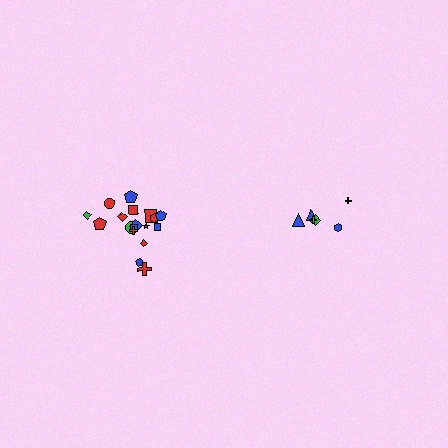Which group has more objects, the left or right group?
The left group.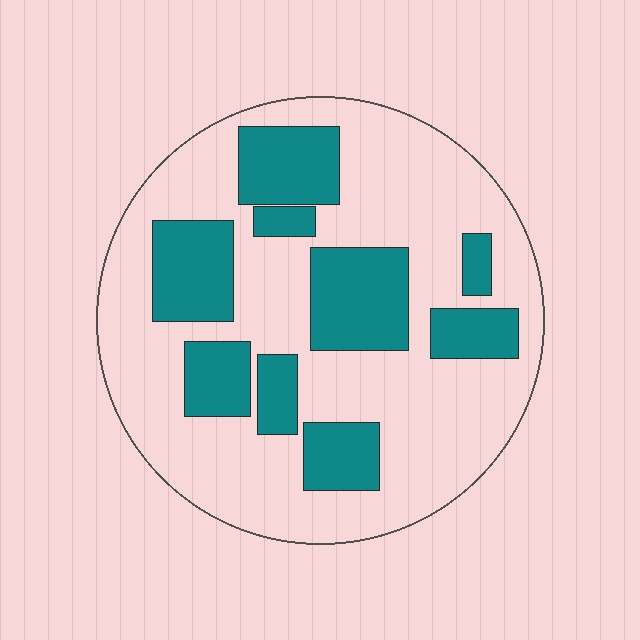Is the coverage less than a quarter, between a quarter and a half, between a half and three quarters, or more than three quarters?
Between a quarter and a half.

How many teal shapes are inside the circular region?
9.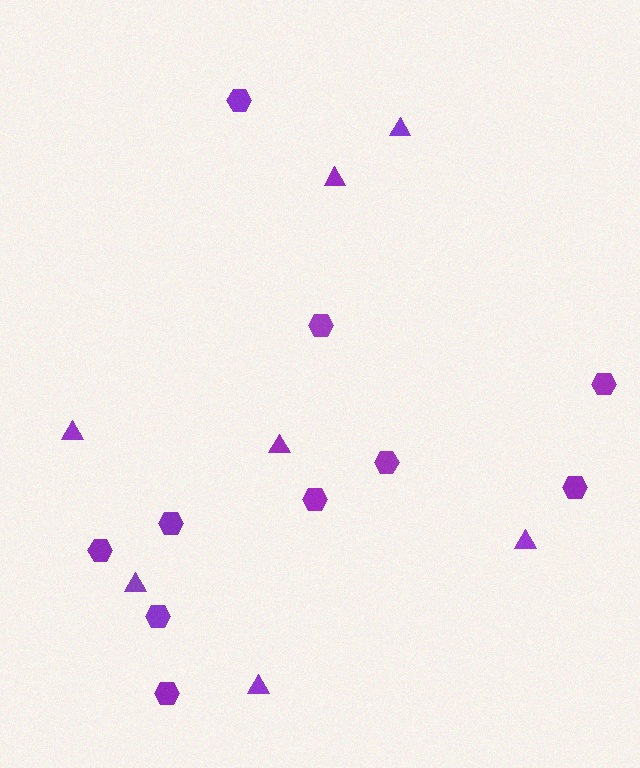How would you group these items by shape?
There are 2 groups: one group of triangles (7) and one group of hexagons (10).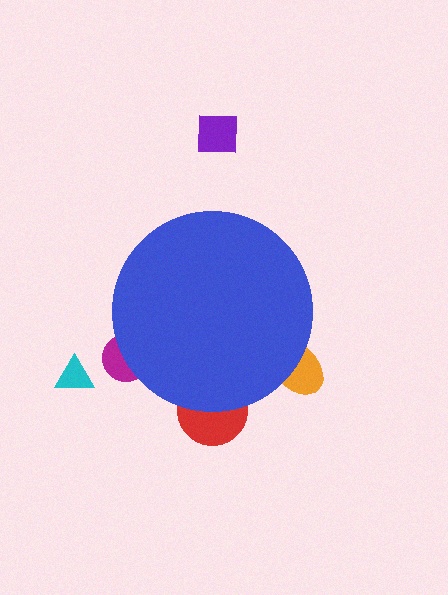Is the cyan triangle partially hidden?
No, the cyan triangle is fully visible.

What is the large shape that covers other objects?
A blue circle.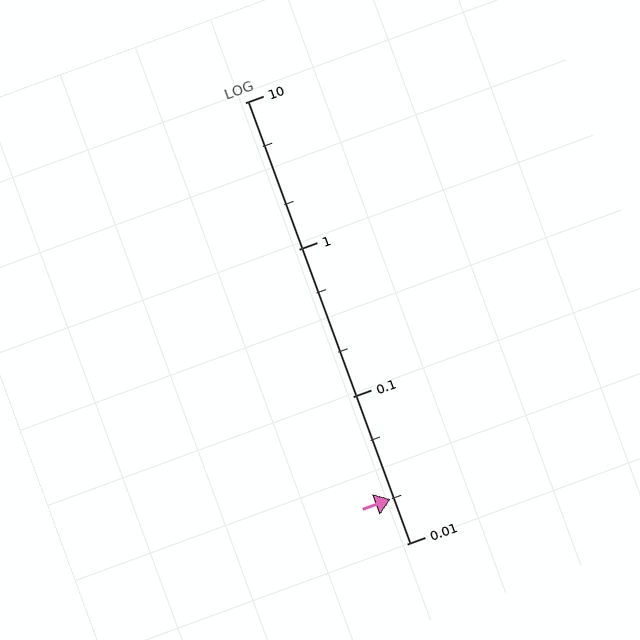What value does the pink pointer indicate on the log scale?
The pointer indicates approximately 0.02.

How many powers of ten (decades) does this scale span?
The scale spans 3 decades, from 0.01 to 10.